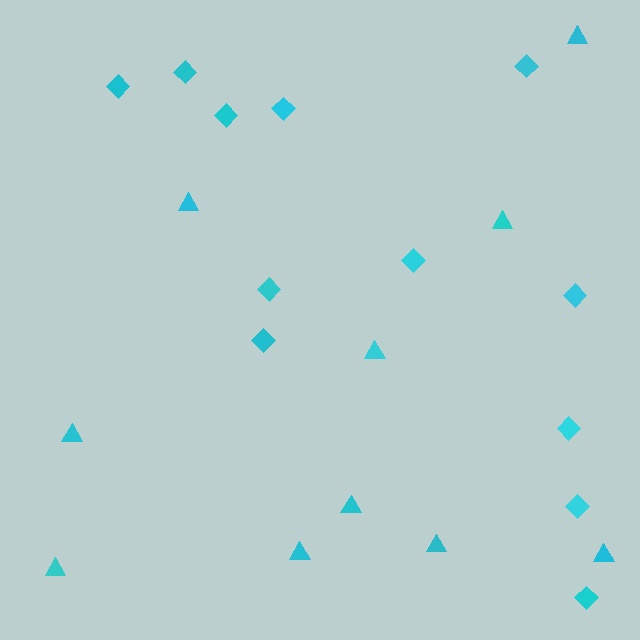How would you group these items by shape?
There are 2 groups: one group of triangles (10) and one group of diamonds (12).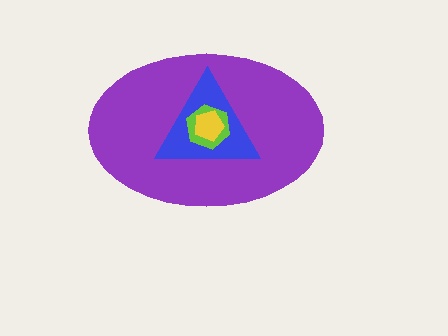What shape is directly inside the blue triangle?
The lime hexagon.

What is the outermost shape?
The purple ellipse.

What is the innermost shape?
The yellow pentagon.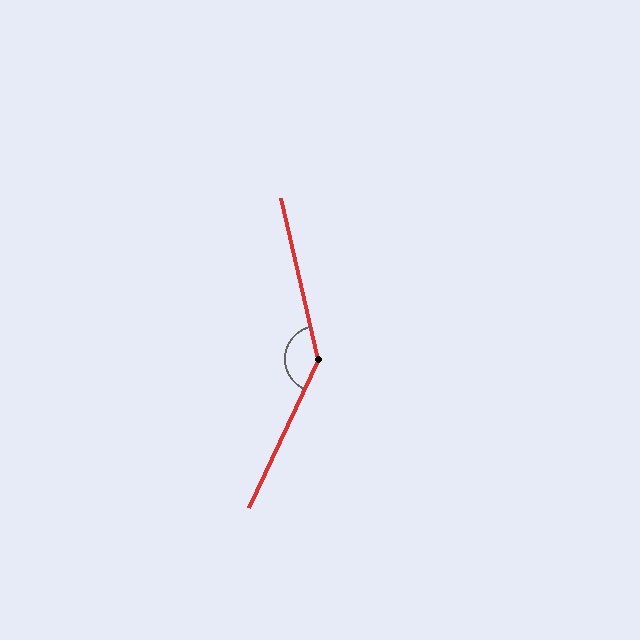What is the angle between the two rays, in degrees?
Approximately 142 degrees.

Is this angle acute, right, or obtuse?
It is obtuse.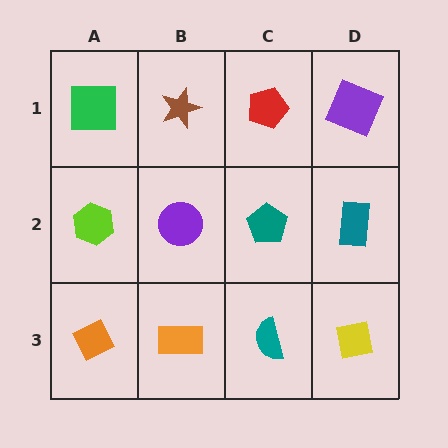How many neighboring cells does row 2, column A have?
3.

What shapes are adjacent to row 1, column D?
A teal rectangle (row 2, column D), a red pentagon (row 1, column C).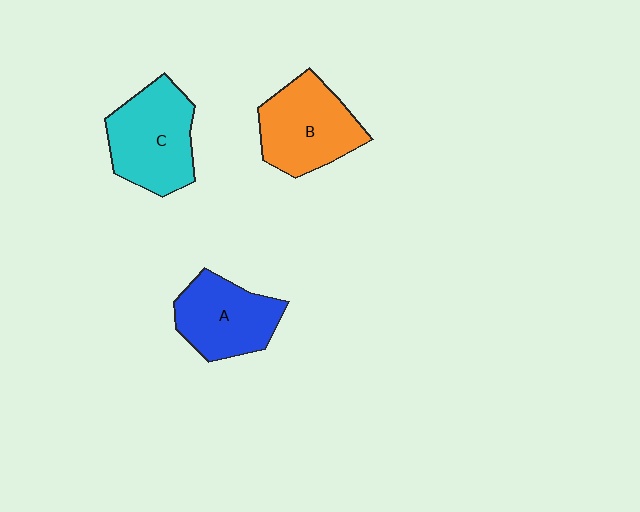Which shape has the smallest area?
Shape A (blue).